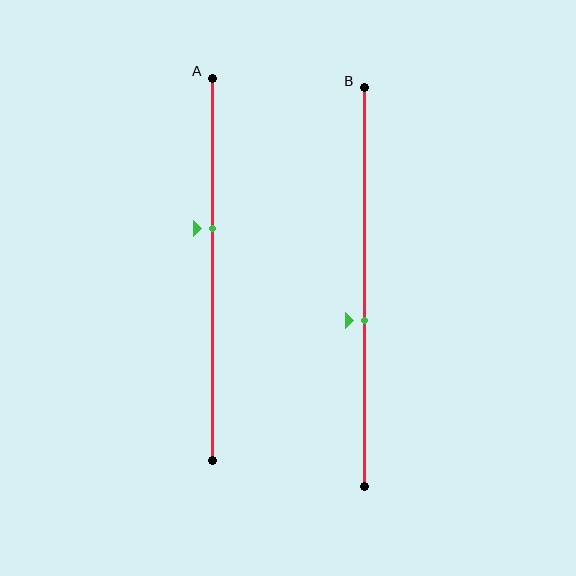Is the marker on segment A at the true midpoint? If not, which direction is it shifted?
No, the marker on segment A is shifted upward by about 11% of the segment length.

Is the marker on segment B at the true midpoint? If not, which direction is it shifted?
No, the marker on segment B is shifted downward by about 8% of the segment length.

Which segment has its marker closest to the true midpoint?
Segment B has its marker closest to the true midpoint.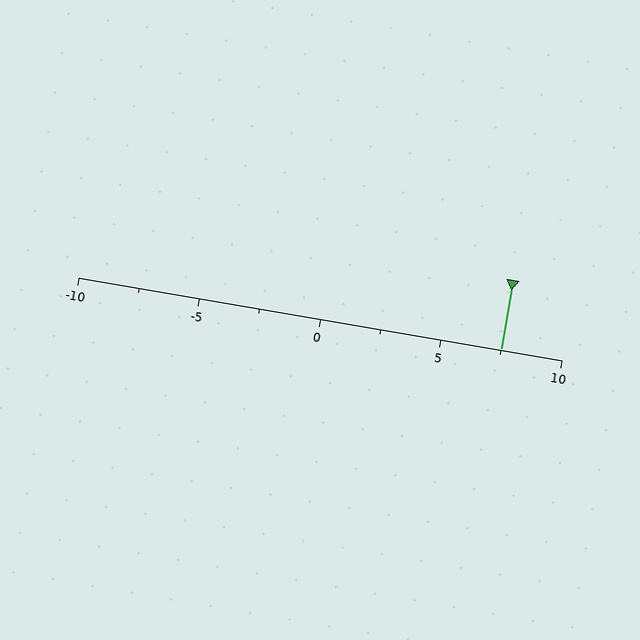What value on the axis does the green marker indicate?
The marker indicates approximately 7.5.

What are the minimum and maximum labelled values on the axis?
The axis runs from -10 to 10.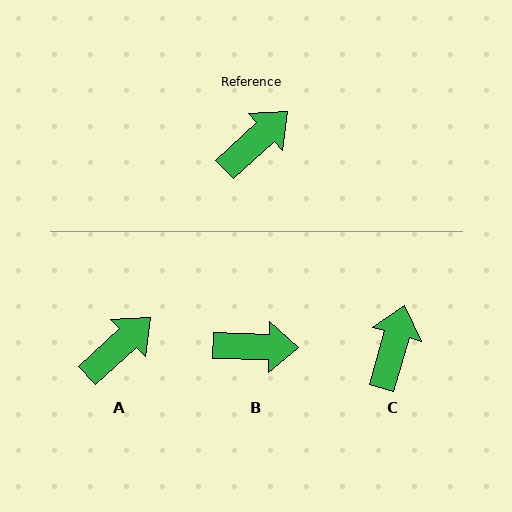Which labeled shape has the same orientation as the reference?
A.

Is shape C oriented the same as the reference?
No, it is off by about 31 degrees.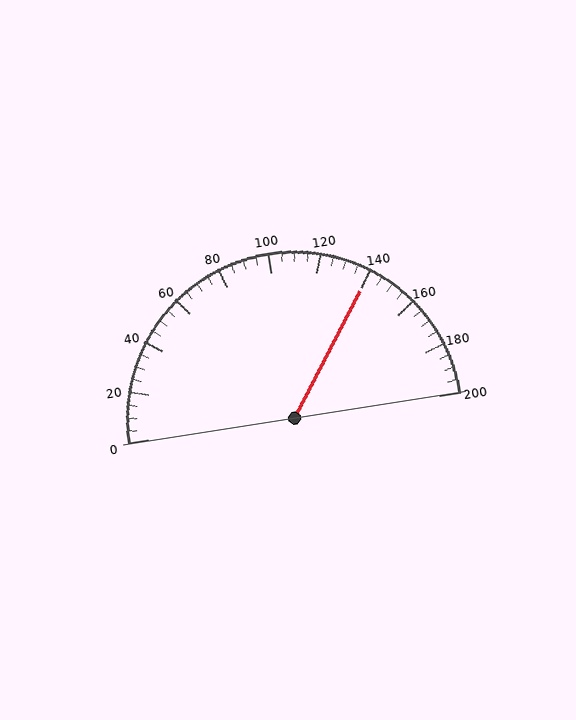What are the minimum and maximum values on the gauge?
The gauge ranges from 0 to 200.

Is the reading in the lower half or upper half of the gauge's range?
The reading is in the upper half of the range (0 to 200).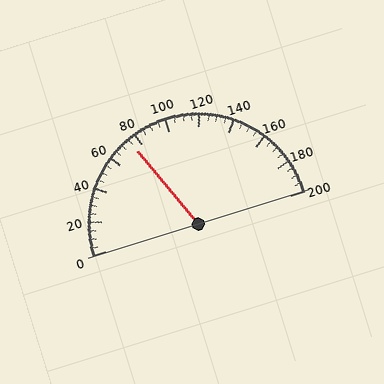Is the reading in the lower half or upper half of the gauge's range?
The reading is in the lower half of the range (0 to 200).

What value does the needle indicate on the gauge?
The needle indicates approximately 75.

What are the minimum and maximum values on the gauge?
The gauge ranges from 0 to 200.